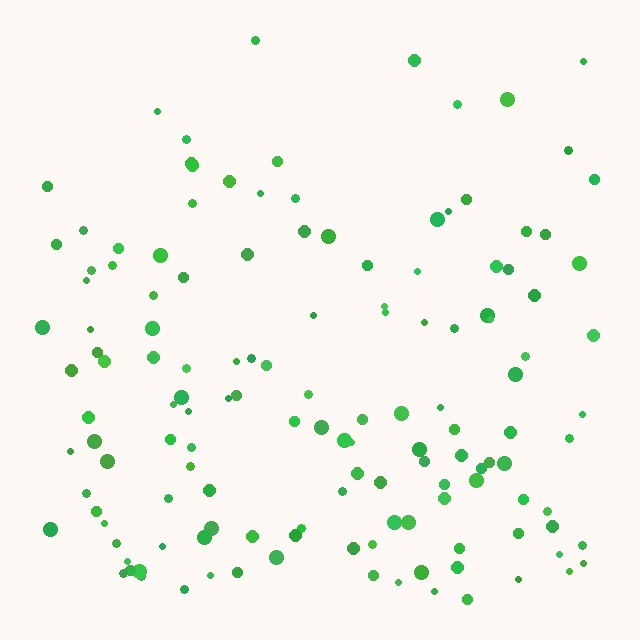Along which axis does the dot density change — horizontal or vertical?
Vertical.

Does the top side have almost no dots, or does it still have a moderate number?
Still a moderate number, just noticeably fewer than the bottom.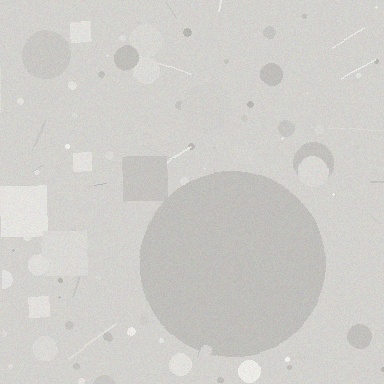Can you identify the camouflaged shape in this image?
The camouflaged shape is a circle.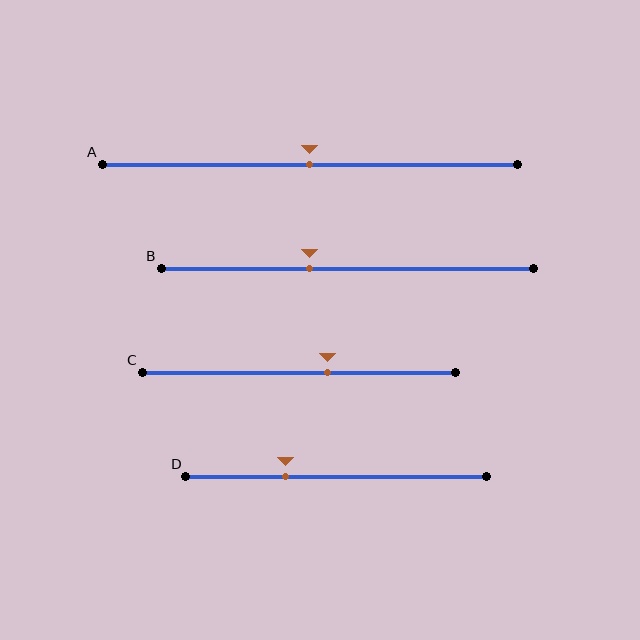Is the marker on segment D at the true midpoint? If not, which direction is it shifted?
No, the marker on segment D is shifted to the left by about 17% of the segment length.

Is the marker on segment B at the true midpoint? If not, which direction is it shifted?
No, the marker on segment B is shifted to the left by about 10% of the segment length.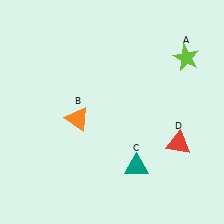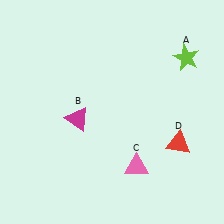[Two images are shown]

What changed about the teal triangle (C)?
In Image 1, C is teal. In Image 2, it changed to pink.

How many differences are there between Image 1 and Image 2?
There are 2 differences between the two images.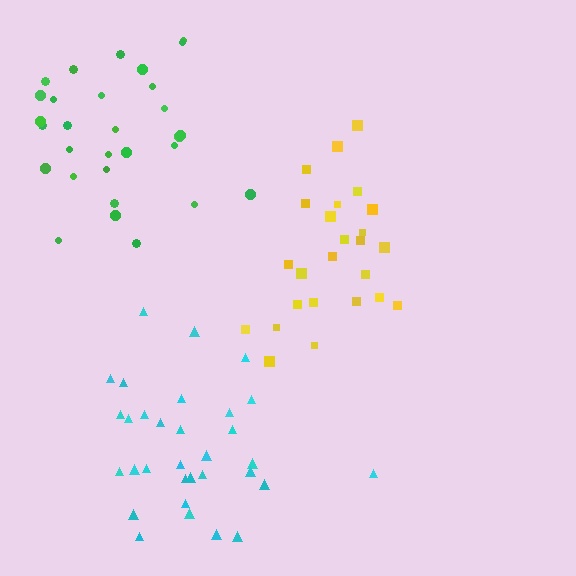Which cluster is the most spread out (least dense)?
Green.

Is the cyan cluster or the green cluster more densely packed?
Cyan.